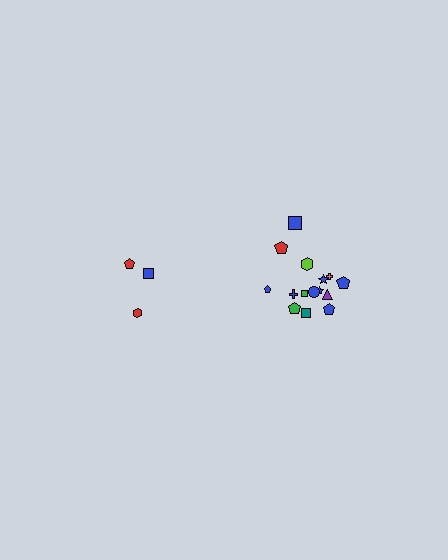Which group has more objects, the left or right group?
The right group.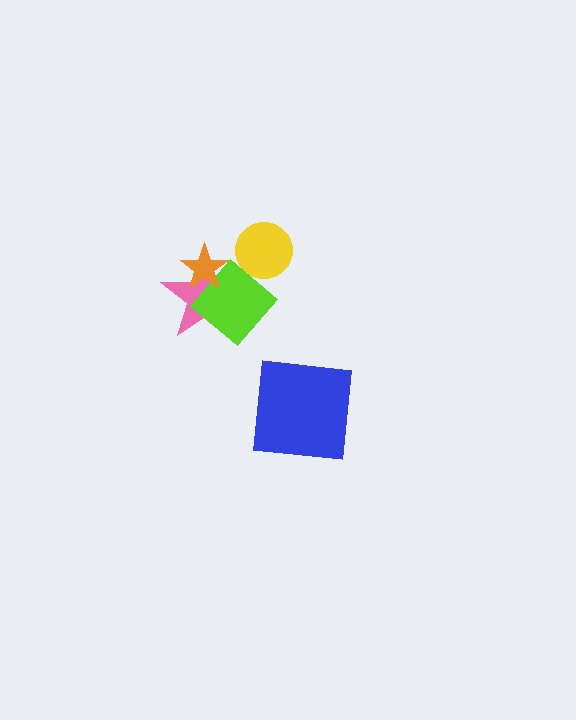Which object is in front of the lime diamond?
The orange star is in front of the lime diamond.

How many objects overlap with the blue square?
0 objects overlap with the blue square.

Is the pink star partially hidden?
Yes, it is partially covered by another shape.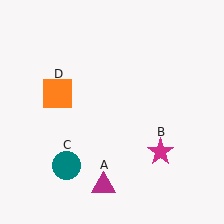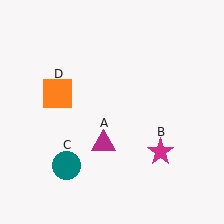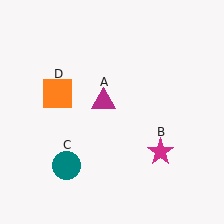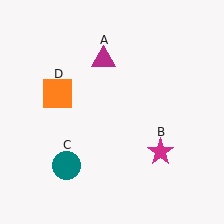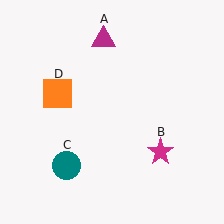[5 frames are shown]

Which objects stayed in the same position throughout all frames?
Magenta star (object B) and teal circle (object C) and orange square (object D) remained stationary.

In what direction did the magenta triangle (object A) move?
The magenta triangle (object A) moved up.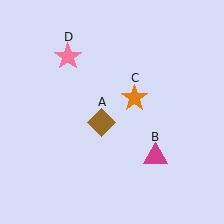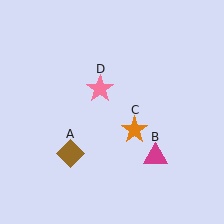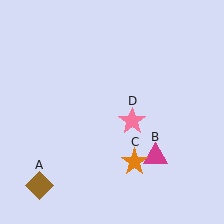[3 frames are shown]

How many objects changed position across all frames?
3 objects changed position: brown diamond (object A), orange star (object C), pink star (object D).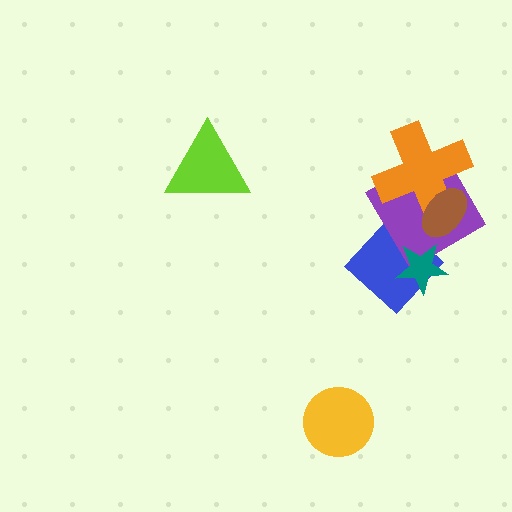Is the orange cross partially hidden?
Yes, it is partially covered by another shape.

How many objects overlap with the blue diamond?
2 objects overlap with the blue diamond.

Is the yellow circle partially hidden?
No, no other shape covers it.